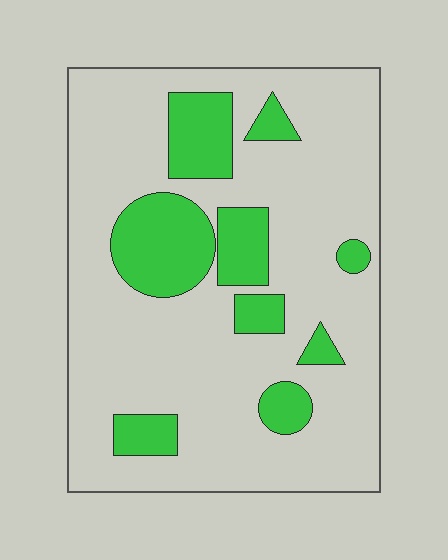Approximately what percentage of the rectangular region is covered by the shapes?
Approximately 20%.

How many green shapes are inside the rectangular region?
9.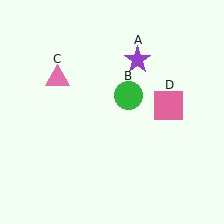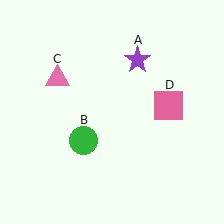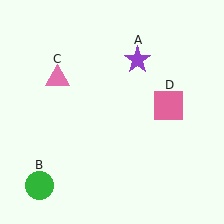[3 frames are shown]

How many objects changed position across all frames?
1 object changed position: green circle (object B).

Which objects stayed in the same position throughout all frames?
Purple star (object A) and pink triangle (object C) and pink square (object D) remained stationary.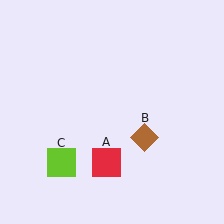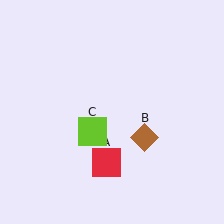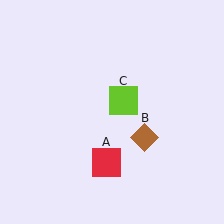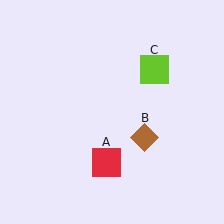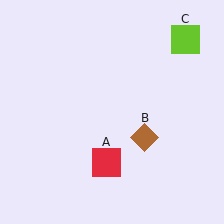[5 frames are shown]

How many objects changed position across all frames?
1 object changed position: lime square (object C).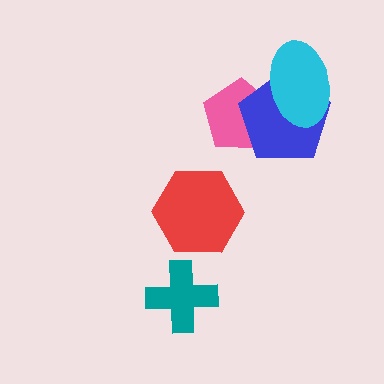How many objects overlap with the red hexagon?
0 objects overlap with the red hexagon.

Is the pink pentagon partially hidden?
Yes, it is partially covered by another shape.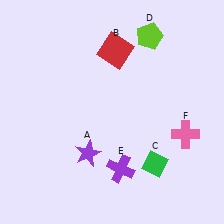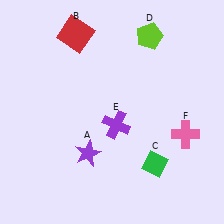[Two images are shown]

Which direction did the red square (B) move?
The red square (B) moved left.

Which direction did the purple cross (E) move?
The purple cross (E) moved up.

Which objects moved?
The objects that moved are: the red square (B), the purple cross (E).